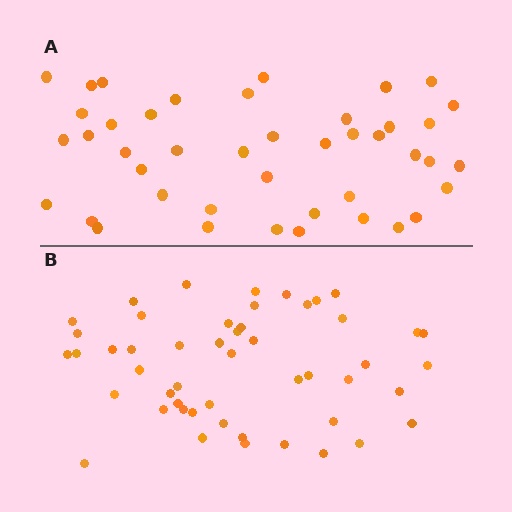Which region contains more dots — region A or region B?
Region B (the bottom region) has more dots.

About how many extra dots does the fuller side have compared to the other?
Region B has roughly 8 or so more dots than region A.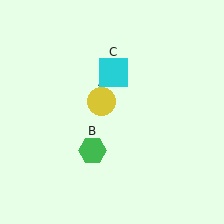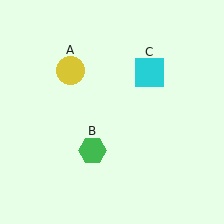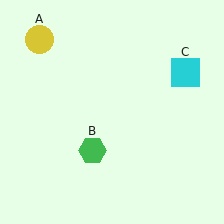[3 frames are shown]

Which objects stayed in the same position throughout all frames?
Green hexagon (object B) remained stationary.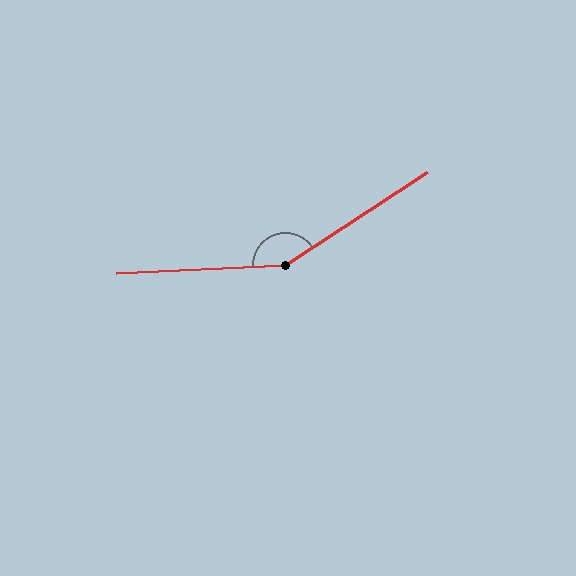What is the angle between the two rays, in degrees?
Approximately 149 degrees.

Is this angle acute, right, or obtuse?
It is obtuse.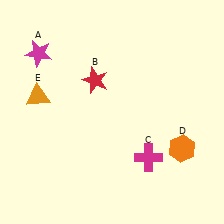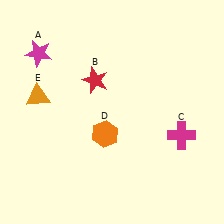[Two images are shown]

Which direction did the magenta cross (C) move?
The magenta cross (C) moved right.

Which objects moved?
The objects that moved are: the magenta cross (C), the orange hexagon (D).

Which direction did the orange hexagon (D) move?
The orange hexagon (D) moved left.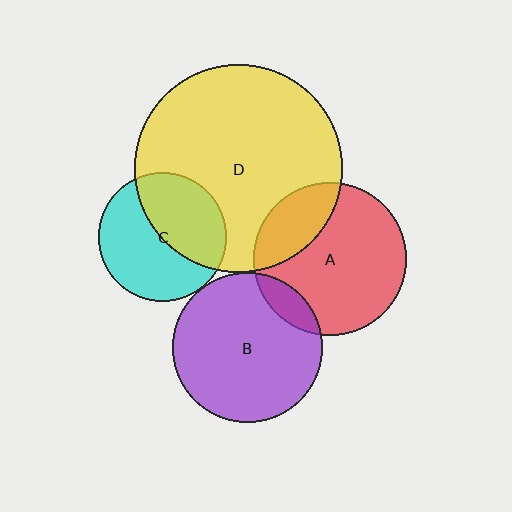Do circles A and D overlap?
Yes.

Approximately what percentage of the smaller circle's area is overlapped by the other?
Approximately 25%.